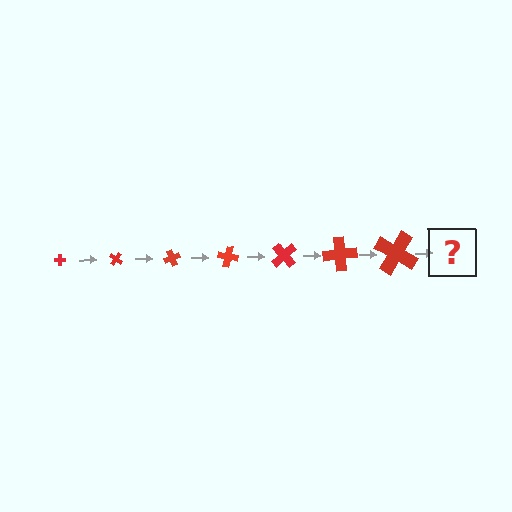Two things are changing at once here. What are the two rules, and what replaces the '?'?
The two rules are that the cross grows larger each step and it rotates 35 degrees each step. The '?' should be a cross, larger than the previous one and rotated 245 degrees from the start.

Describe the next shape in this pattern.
It should be a cross, larger than the previous one and rotated 245 degrees from the start.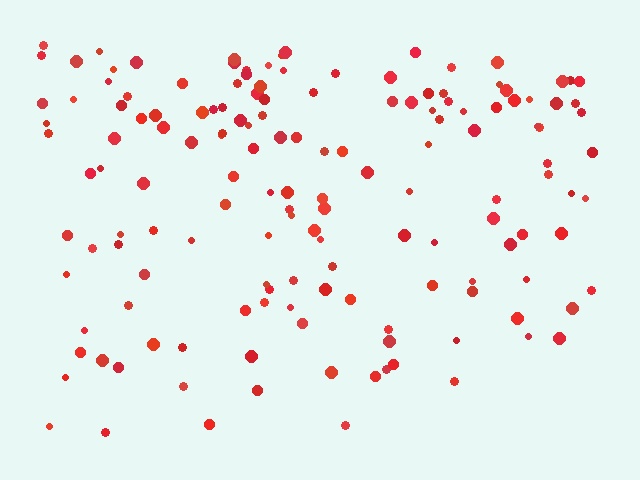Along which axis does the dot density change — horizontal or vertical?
Vertical.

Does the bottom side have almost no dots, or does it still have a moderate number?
Still a moderate number, just noticeably fewer than the top.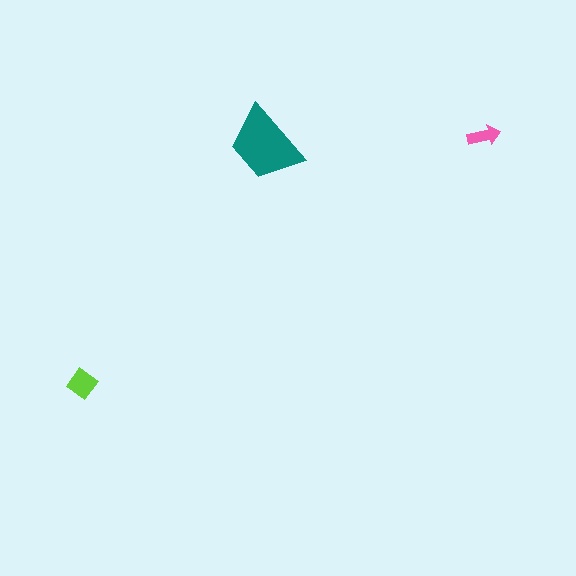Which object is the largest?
The teal trapezoid.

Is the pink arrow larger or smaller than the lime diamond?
Smaller.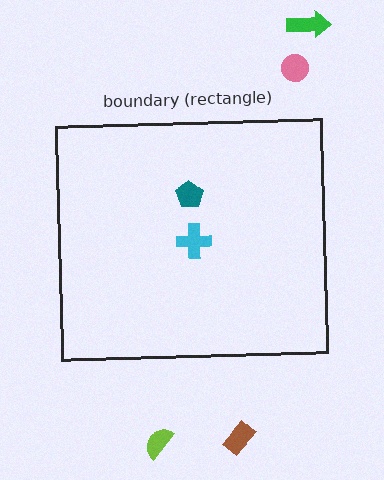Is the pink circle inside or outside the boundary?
Outside.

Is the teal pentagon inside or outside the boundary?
Inside.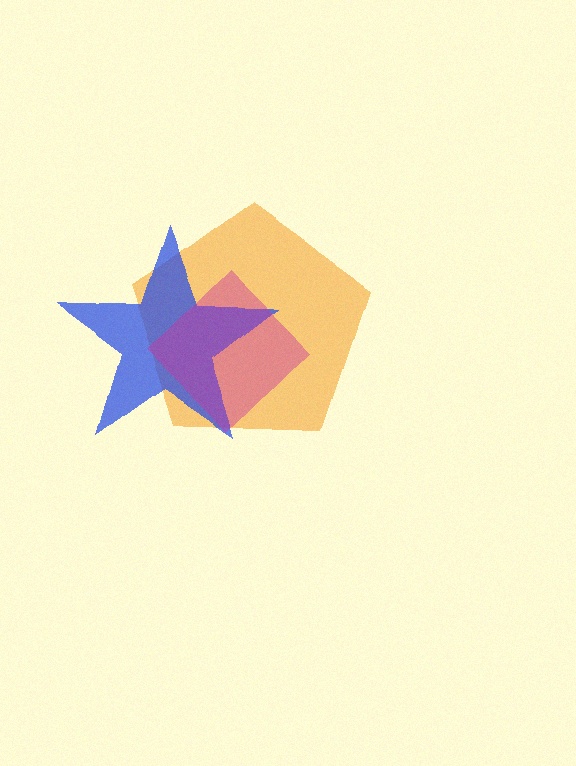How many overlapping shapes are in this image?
There are 3 overlapping shapes in the image.